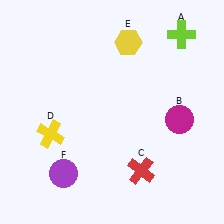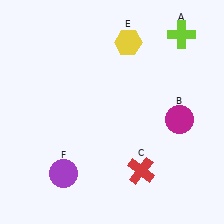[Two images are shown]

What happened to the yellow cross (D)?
The yellow cross (D) was removed in Image 2. It was in the bottom-left area of Image 1.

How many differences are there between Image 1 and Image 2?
There is 1 difference between the two images.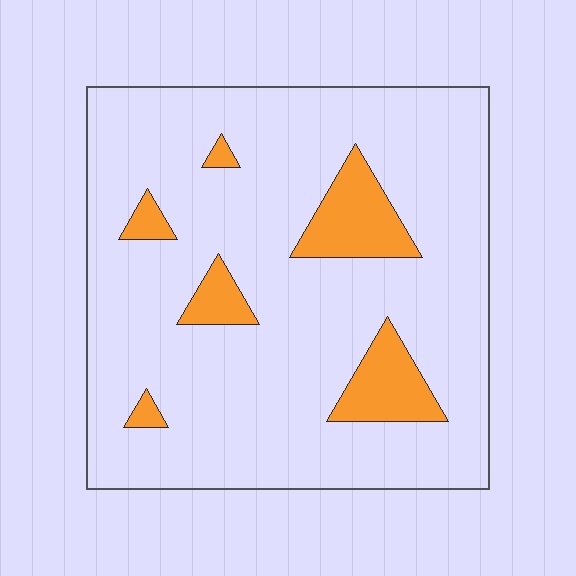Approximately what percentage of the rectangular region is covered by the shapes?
Approximately 15%.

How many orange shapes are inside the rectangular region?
6.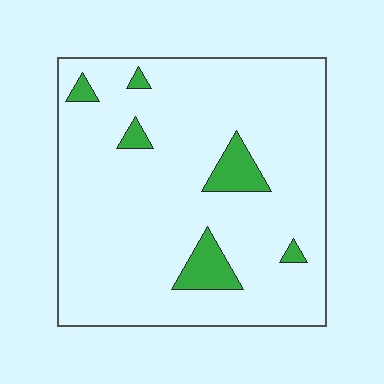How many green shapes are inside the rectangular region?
6.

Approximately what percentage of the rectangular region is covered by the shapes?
Approximately 10%.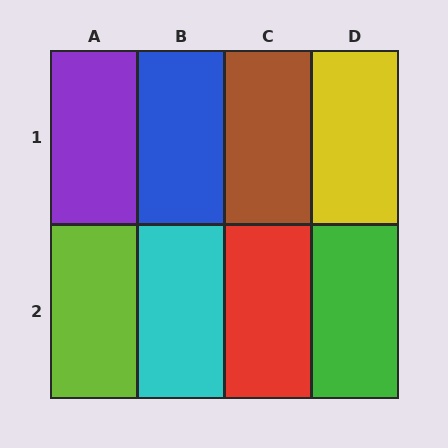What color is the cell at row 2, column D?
Green.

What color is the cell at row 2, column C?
Red.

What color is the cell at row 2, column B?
Cyan.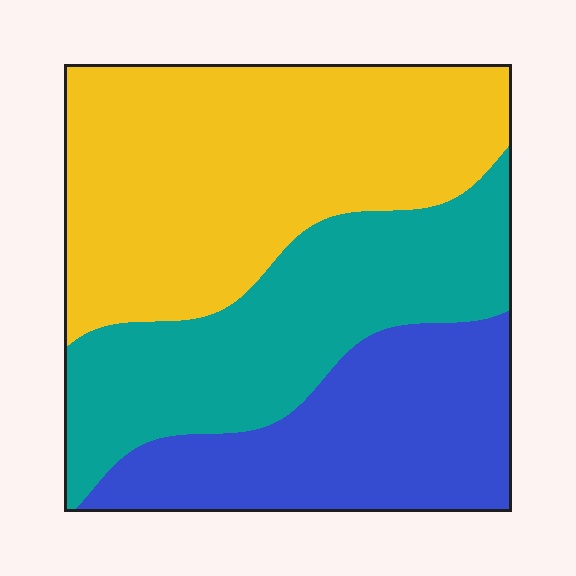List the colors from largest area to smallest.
From largest to smallest: yellow, teal, blue.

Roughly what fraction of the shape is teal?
Teal takes up about one third (1/3) of the shape.